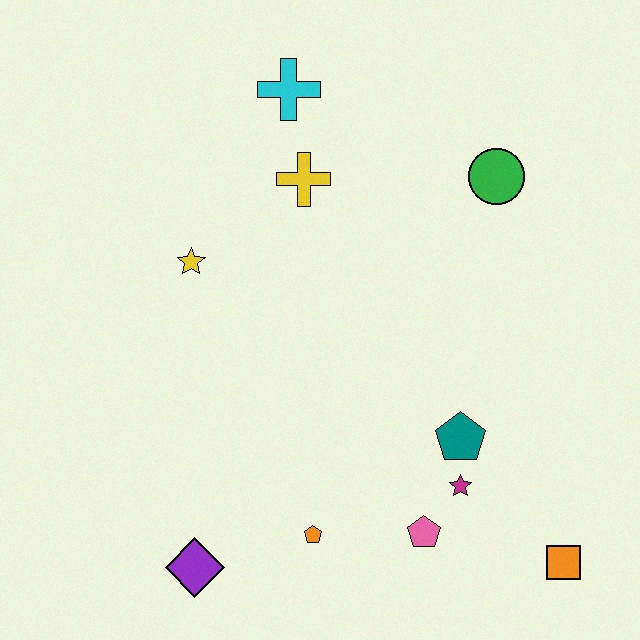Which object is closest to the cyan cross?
The yellow cross is closest to the cyan cross.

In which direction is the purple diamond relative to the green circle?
The purple diamond is below the green circle.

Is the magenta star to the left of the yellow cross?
No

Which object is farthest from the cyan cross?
The orange square is farthest from the cyan cross.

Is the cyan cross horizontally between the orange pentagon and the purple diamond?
Yes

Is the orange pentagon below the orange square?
No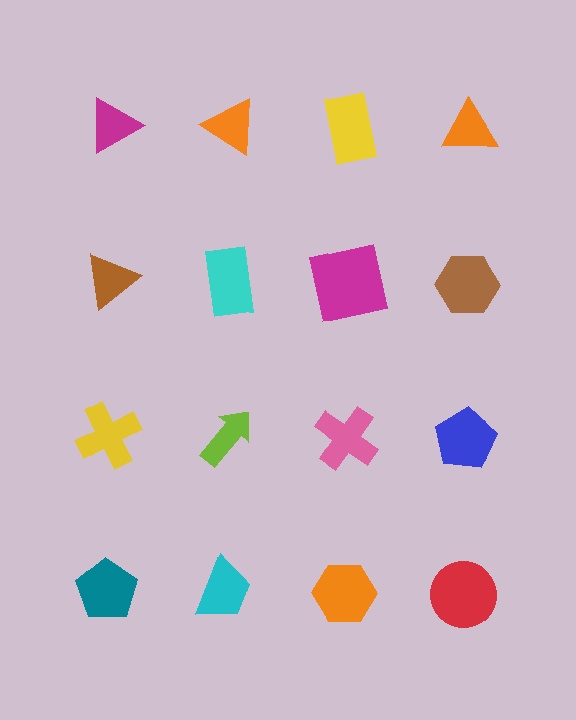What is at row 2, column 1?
A brown triangle.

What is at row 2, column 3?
A magenta square.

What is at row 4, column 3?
An orange hexagon.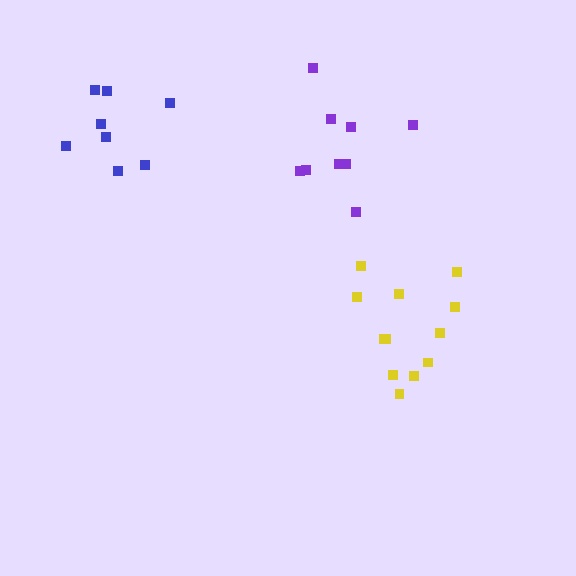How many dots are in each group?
Group 1: 9 dots, Group 2: 12 dots, Group 3: 8 dots (29 total).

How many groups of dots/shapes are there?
There are 3 groups.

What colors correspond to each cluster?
The clusters are colored: purple, yellow, blue.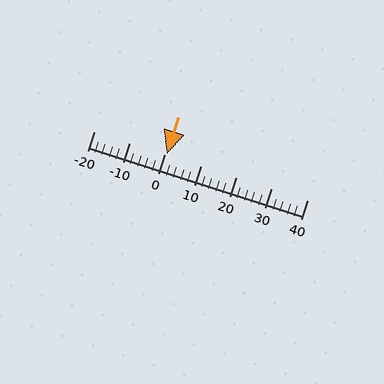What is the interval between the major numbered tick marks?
The major tick marks are spaced 10 units apart.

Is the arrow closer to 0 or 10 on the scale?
The arrow is closer to 0.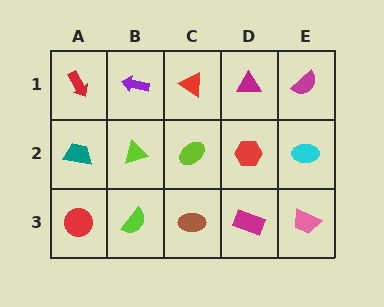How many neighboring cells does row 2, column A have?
3.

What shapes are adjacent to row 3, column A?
A teal trapezoid (row 2, column A), a lime semicircle (row 3, column B).